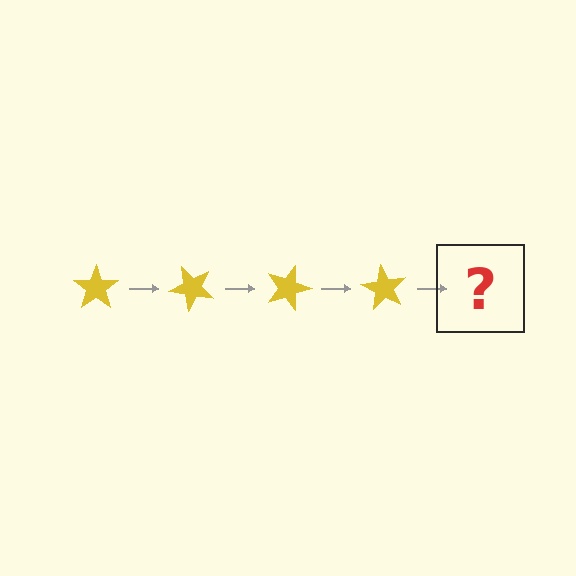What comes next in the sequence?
The next element should be a yellow star rotated 180 degrees.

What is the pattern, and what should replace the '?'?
The pattern is that the star rotates 45 degrees each step. The '?' should be a yellow star rotated 180 degrees.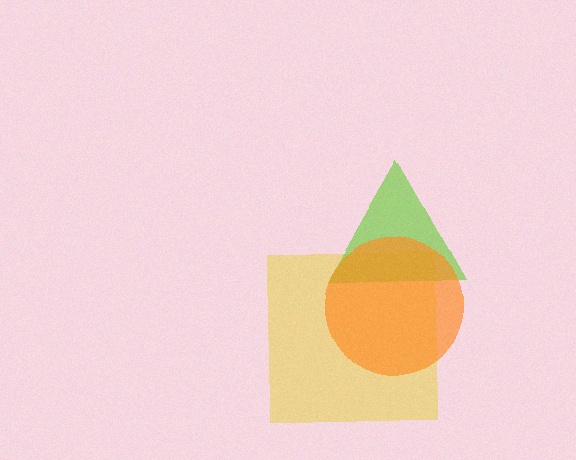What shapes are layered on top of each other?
The layered shapes are: a yellow square, a lime triangle, an orange circle.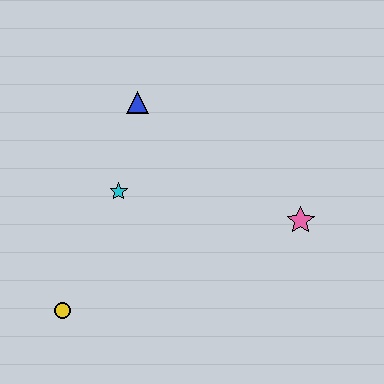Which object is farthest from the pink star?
The yellow circle is farthest from the pink star.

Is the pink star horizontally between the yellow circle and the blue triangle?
No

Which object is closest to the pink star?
The cyan star is closest to the pink star.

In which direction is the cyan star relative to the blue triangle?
The cyan star is below the blue triangle.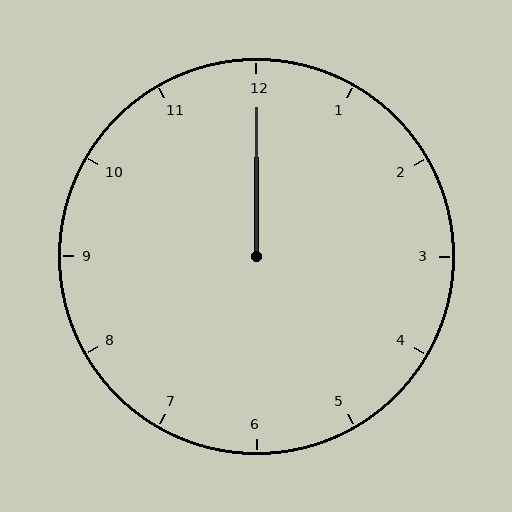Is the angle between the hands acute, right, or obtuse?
It is acute.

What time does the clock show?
12:00.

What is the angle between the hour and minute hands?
Approximately 0 degrees.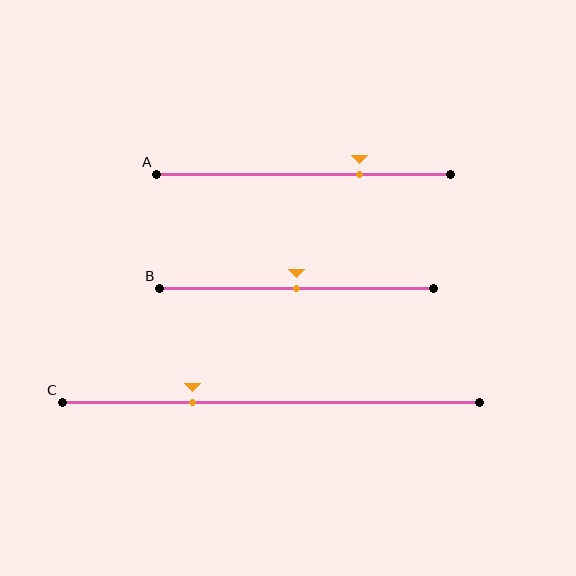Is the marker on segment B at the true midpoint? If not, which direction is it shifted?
Yes, the marker on segment B is at the true midpoint.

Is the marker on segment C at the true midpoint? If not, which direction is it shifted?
No, the marker on segment C is shifted to the left by about 19% of the segment length.